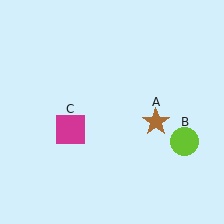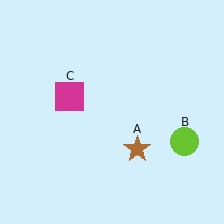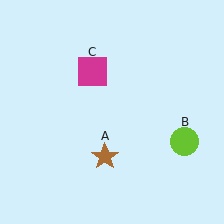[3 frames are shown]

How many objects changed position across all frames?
2 objects changed position: brown star (object A), magenta square (object C).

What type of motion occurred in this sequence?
The brown star (object A), magenta square (object C) rotated clockwise around the center of the scene.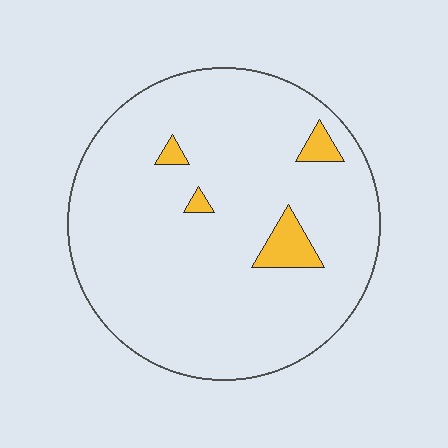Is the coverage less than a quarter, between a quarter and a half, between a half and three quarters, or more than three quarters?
Less than a quarter.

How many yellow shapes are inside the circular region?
4.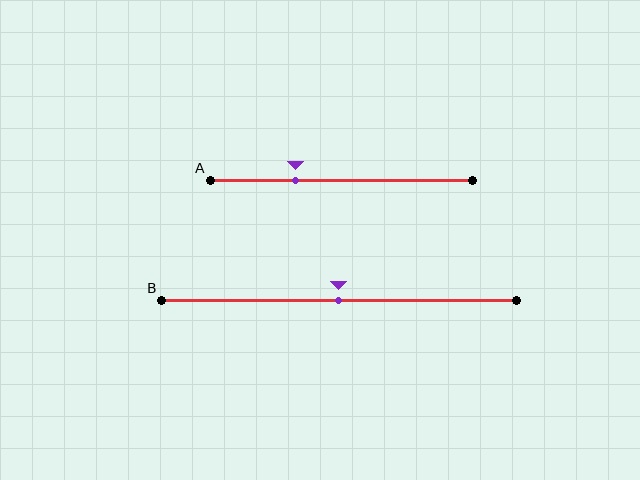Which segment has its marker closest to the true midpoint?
Segment B has its marker closest to the true midpoint.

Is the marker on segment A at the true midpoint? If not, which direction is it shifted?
No, the marker on segment A is shifted to the left by about 18% of the segment length.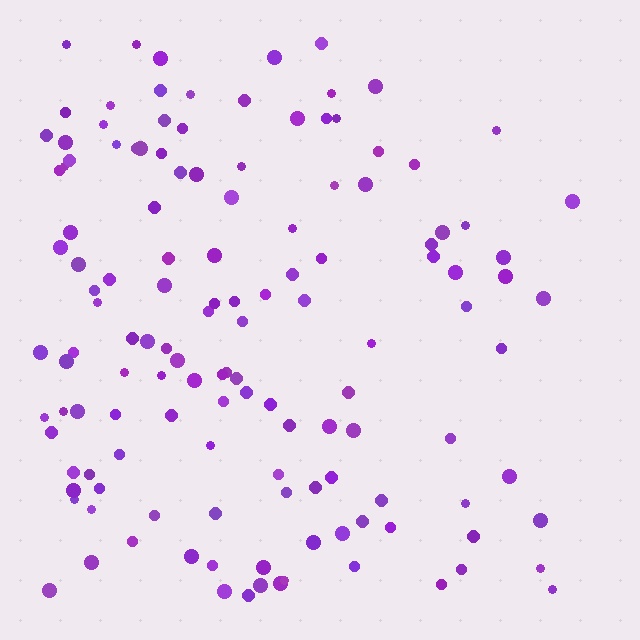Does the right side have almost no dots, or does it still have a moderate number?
Still a moderate number, just noticeably fewer than the left.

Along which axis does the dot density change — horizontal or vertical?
Horizontal.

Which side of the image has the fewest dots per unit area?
The right.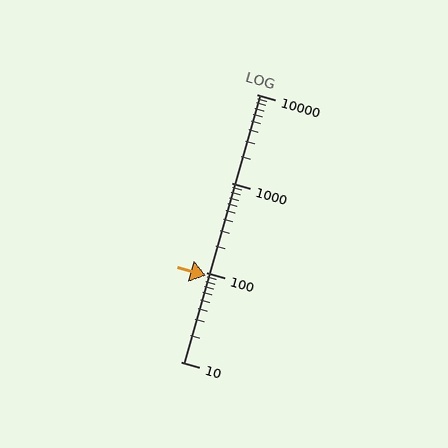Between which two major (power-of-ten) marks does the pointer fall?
The pointer is between 10 and 100.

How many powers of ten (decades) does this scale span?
The scale spans 3 decades, from 10 to 10000.